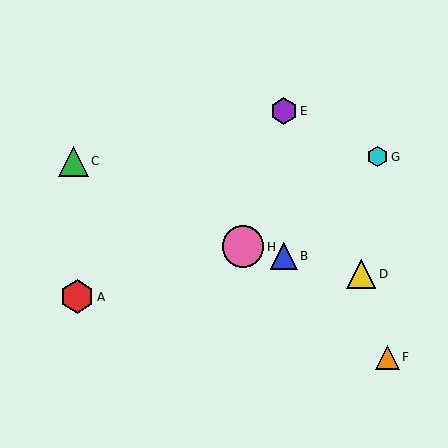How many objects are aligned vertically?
2 objects (B, E) are aligned vertically.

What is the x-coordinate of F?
Object F is at x≈387.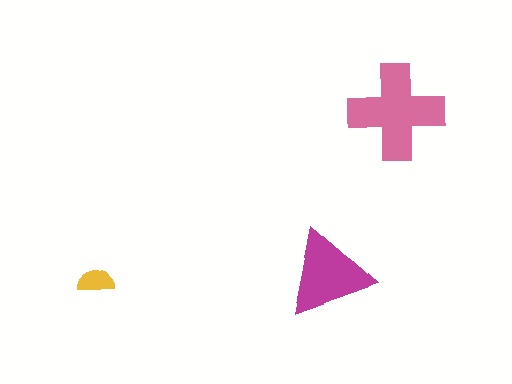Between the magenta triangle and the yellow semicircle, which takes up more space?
The magenta triangle.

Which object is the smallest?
The yellow semicircle.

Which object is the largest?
The pink cross.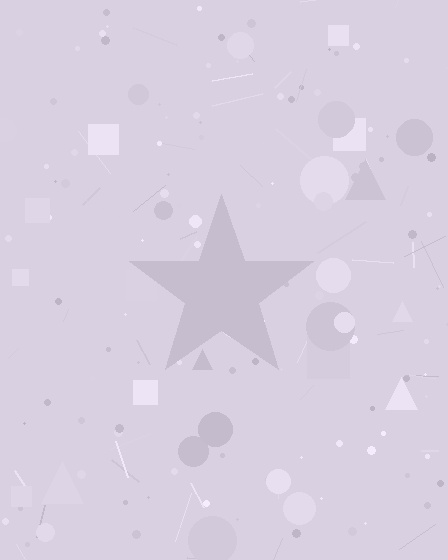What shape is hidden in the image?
A star is hidden in the image.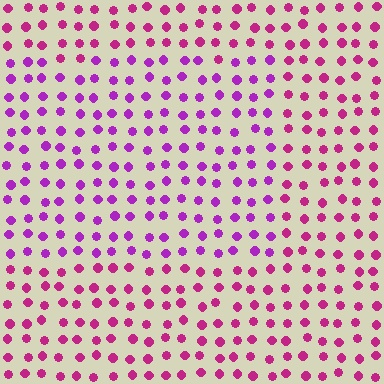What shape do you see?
I see a rectangle.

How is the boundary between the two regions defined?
The boundary is defined purely by a slight shift in hue (about 31 degrees). Spacing, size, and orientation are identical on both sides.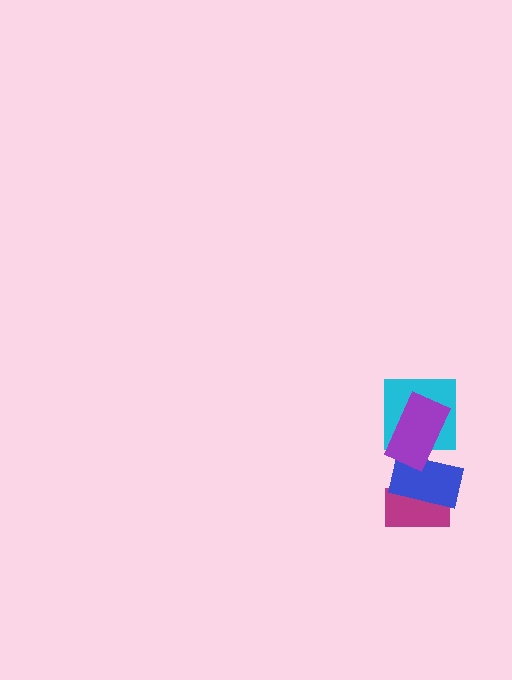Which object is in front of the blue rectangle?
The purple rectangle is in front of the blue rectangle.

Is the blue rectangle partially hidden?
Yes, it is partially covered by another shape.